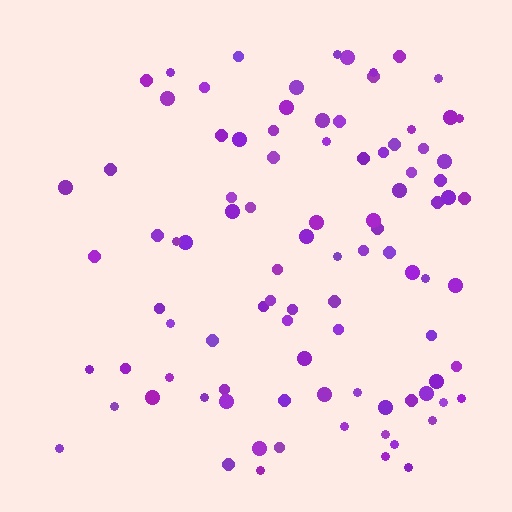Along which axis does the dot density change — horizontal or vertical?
Horizontal.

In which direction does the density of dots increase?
From left to right, with the right side densest.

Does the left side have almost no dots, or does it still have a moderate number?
Still a moderate number, just noticeably fewer than the right.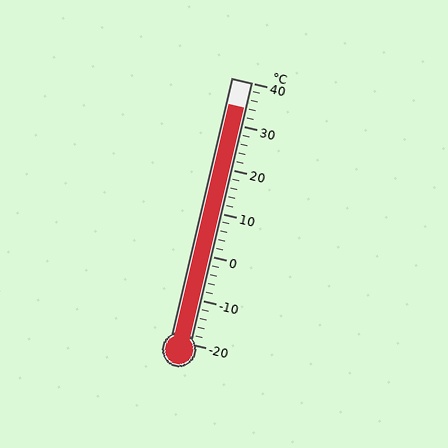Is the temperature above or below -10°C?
The temperature is above -10°C.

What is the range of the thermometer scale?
The thermometer scale ranges from -20°C to 40°C.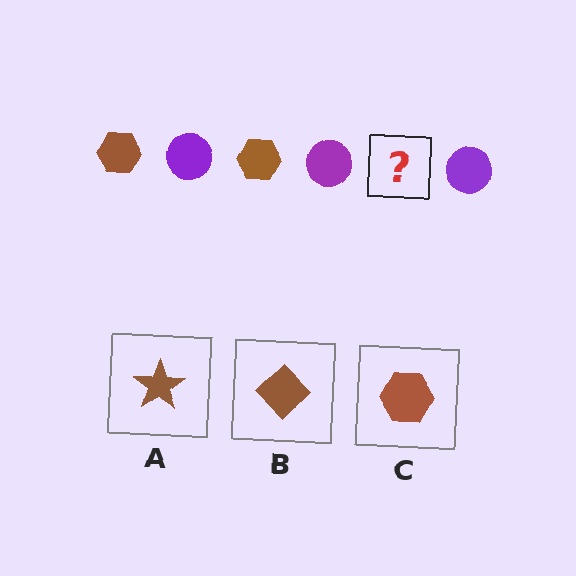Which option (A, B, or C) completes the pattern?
C.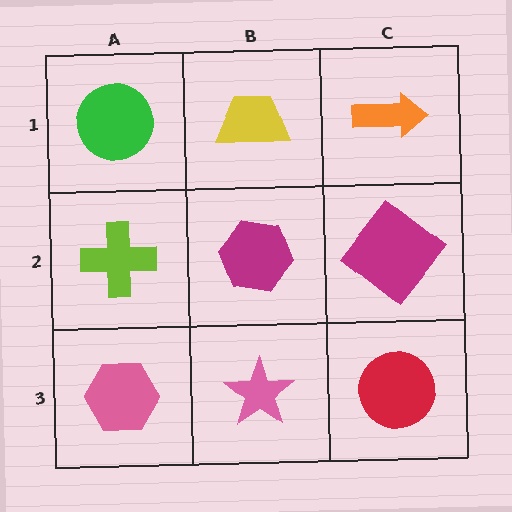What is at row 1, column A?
A green circle.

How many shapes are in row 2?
3 shapes.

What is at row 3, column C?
A red circle.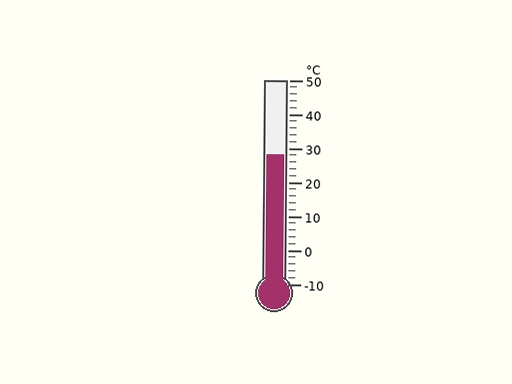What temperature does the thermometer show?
The thermometer shows approximately 28°C.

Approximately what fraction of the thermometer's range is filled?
The thermometer is filled to approximately 65% of its range.